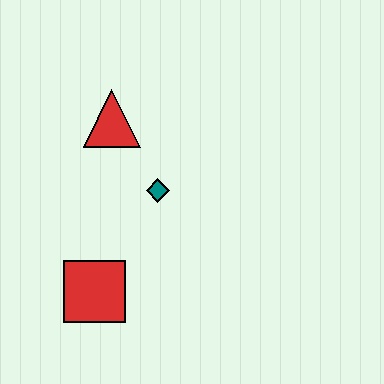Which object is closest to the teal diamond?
The red triangle is closest to the teal diamond.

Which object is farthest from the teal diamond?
The red square is farthest from the teal diamond.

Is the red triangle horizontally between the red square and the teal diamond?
Yes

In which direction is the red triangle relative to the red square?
The red triangle is above the red square.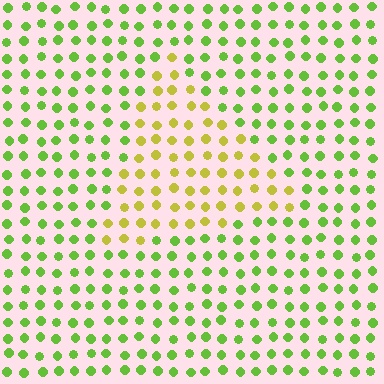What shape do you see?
I see a triangle.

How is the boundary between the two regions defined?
The boundary is defined purely by a slight shift in hue (about 39 degrees). Spacing, size, and orientation are identical on both sides.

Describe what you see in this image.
The image is filled with small lime elements in a uniform arrangement. A triangle-shaped region is visible where the elements are tinted to a slightly different hue, forming a subtle color boundary.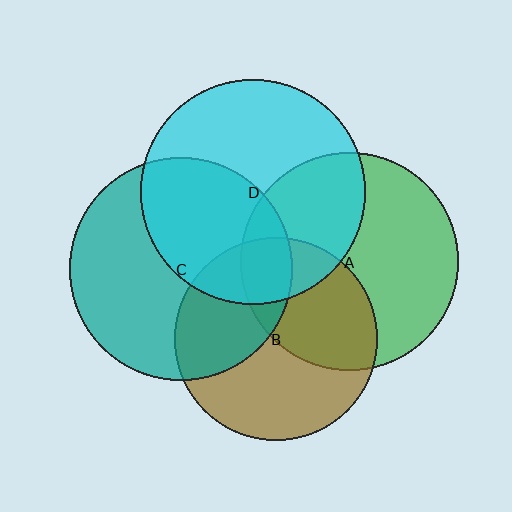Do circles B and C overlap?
Yes.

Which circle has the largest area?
Circle D (cyan).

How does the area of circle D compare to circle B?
Approximately 1.2 times.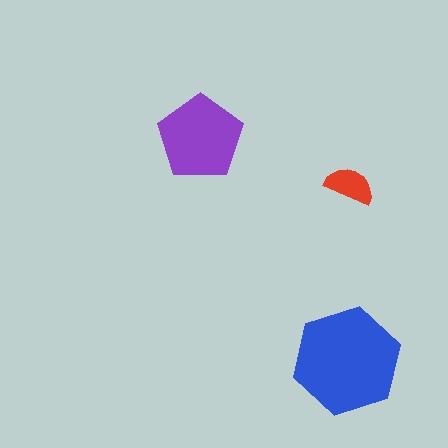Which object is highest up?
The purple pentagon is topmost.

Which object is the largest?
The blue hexagon.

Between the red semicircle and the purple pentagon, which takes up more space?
The purple pentagon.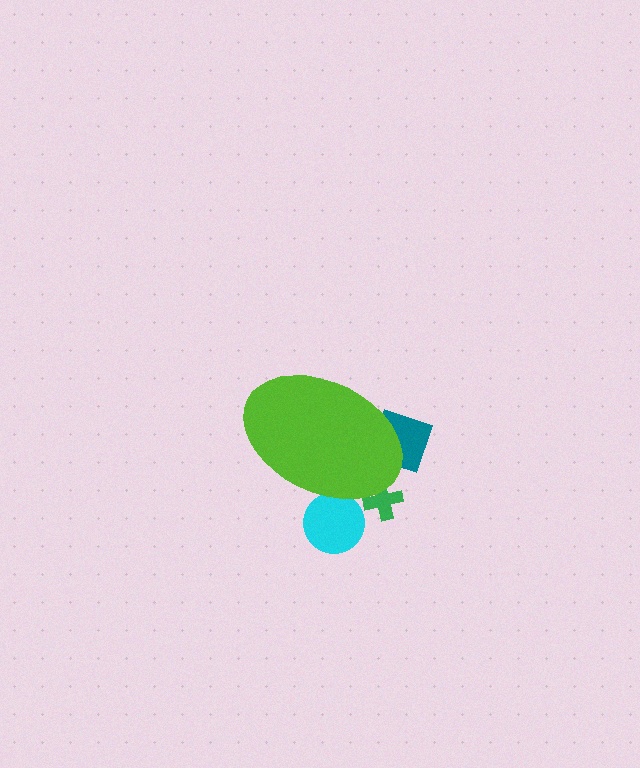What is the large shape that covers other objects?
A lime ellipse.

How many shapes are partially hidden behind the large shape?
3 shapes are partially hidden.